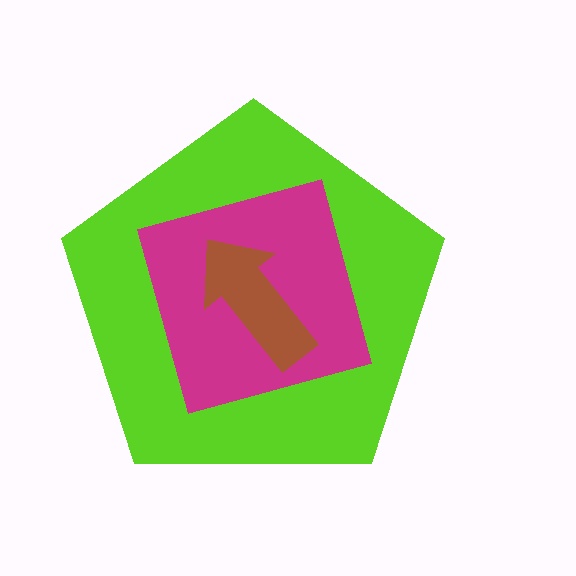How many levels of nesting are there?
3.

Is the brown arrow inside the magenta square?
Yes.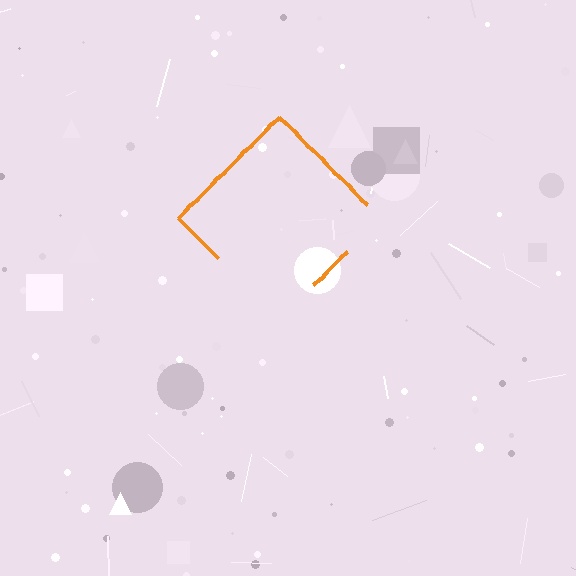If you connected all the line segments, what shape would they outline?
They would outline a diamond.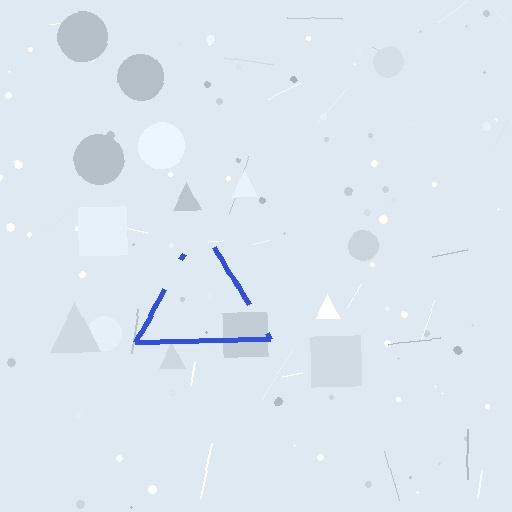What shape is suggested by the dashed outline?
The dashed outline suggests a triangle.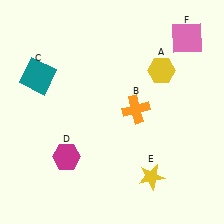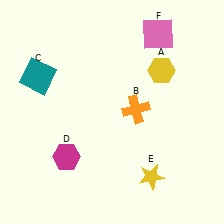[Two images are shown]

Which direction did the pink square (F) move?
The pink square (F) moved left.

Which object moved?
The pink square (F) moved left.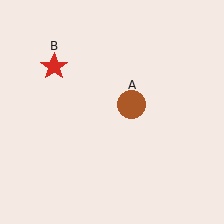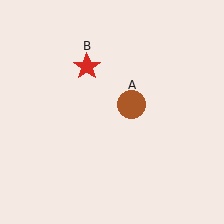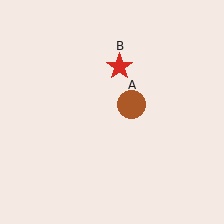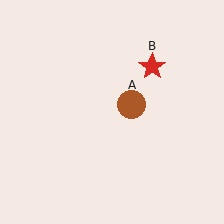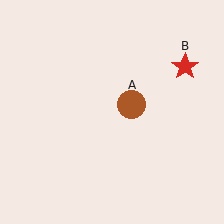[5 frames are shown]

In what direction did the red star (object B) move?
The red star (object B) moved right.